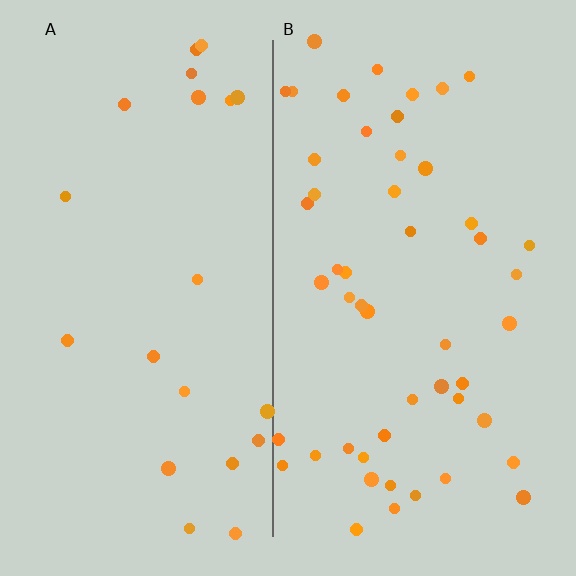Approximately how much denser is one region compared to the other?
Approximately 2.4× — region B over region A.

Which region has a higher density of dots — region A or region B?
B (the right).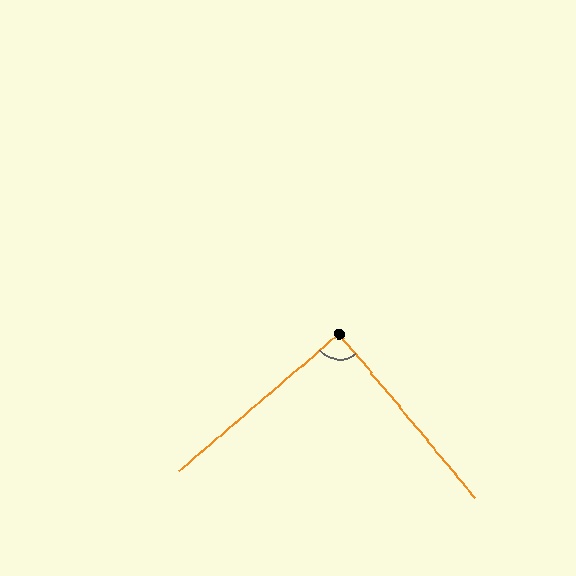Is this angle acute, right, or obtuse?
It is approximately a right angle.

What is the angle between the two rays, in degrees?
Approximately 89 degrees.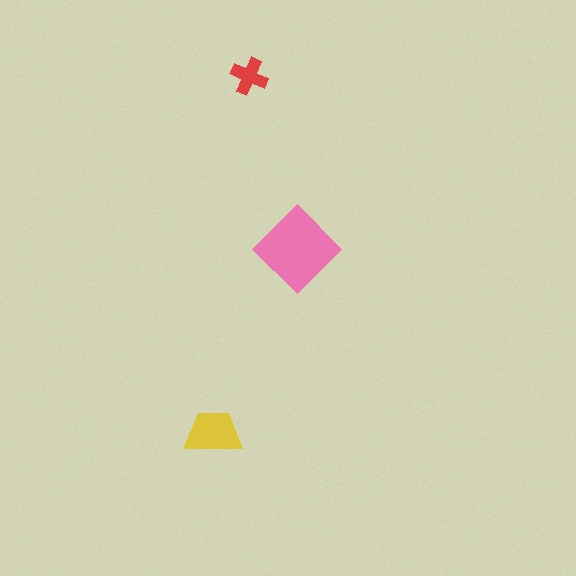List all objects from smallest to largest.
The red cross, the yellow trapezoid, the pink diamond.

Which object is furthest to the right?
The pink diamond is rightmost.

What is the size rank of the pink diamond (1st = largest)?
1st.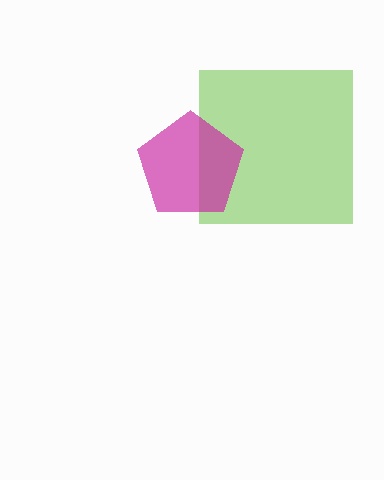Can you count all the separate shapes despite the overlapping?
Yes, there are 2 separate shapes.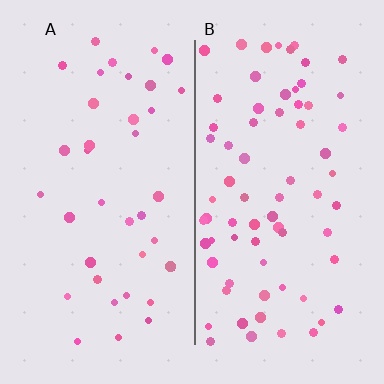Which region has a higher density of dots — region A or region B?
B (the right).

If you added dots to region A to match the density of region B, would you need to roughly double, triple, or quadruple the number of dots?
Approximately double.